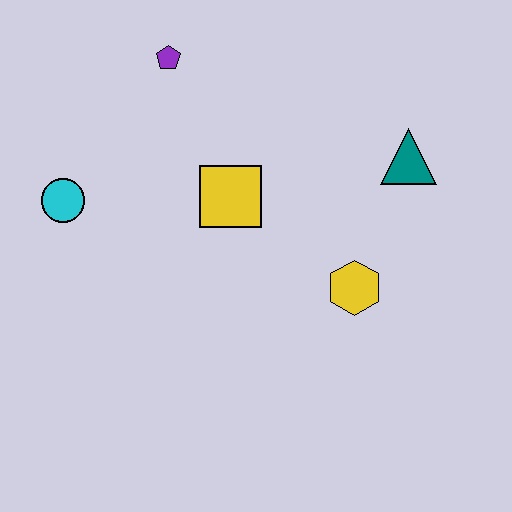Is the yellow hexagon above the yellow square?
No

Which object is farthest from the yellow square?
The teal triangle is farthest from the yellow square.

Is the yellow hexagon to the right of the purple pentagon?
Yes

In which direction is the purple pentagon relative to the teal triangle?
The purple pentagon is to the left of the teal triangle.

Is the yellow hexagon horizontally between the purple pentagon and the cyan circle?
No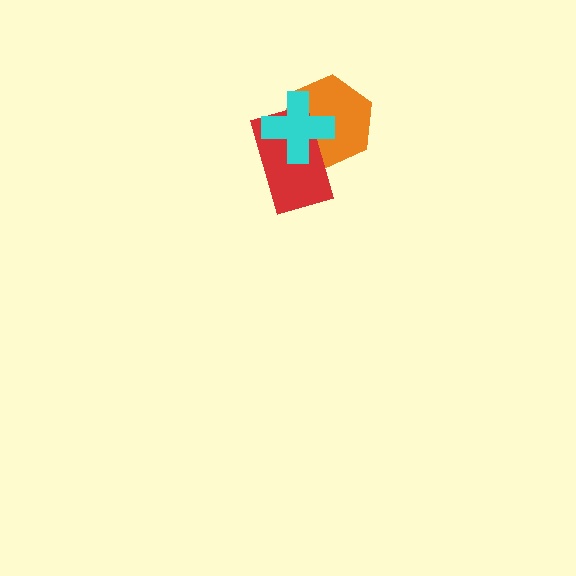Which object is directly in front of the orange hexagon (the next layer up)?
The red rectangle is directly in front of the orange hexagon.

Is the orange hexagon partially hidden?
Yes, it is partially covered by another shape.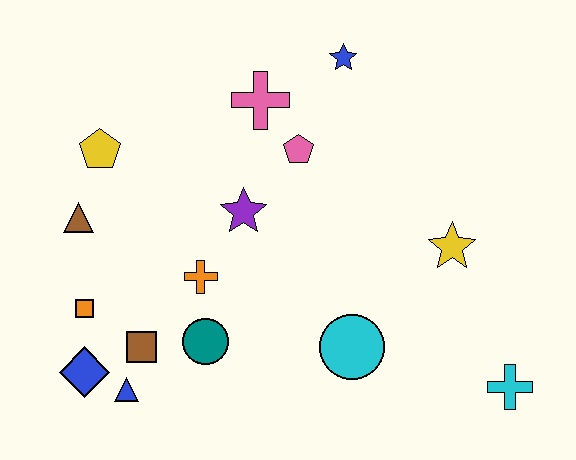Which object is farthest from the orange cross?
The cyan cross is farthest from the orange cross.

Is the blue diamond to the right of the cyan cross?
No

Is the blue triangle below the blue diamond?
Yes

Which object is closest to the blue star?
The pink cross is closest to the blue star.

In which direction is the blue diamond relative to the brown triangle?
The blue diamond is below the brown triangle.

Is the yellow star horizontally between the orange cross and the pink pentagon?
No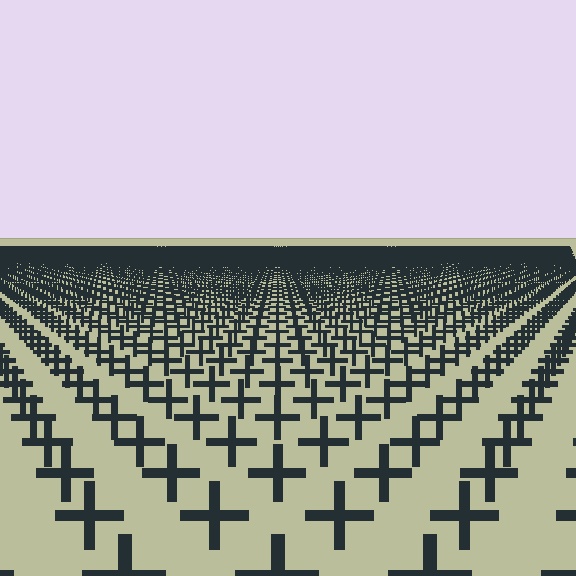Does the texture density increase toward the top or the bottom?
Density increases toward the top.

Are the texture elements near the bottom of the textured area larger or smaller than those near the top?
Larger. Near the bottom, elements are closer to the viewer and appear at a bigger on-screen size.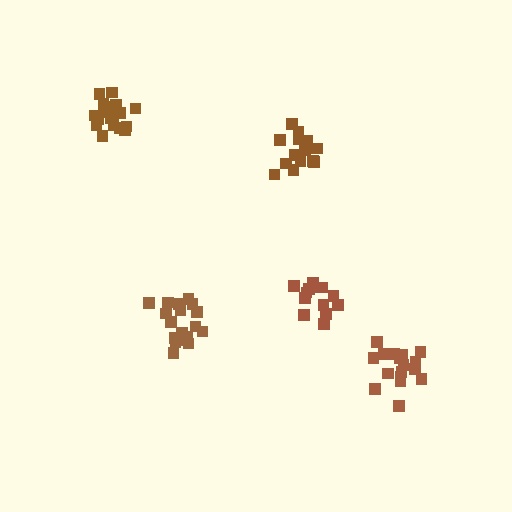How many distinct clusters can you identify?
There are 5 distinct clusters.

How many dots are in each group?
Group 1: 13 dots, Group 2: 18 dots, Group 3: 17 dots, Group 4: 15 dots, Group 5: 19 dots (82 total).